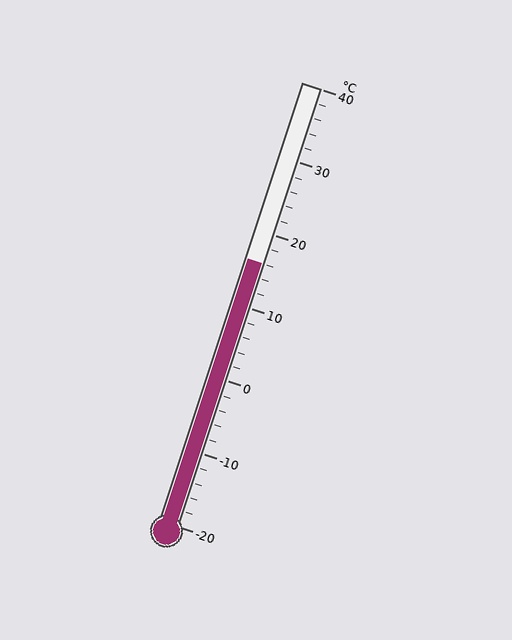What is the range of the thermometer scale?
The thermometer scale ranges from -20°C to 40°C.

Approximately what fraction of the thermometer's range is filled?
The thermometer is filled to approximately 60% of its range.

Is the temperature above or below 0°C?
The temperature is above 0°C.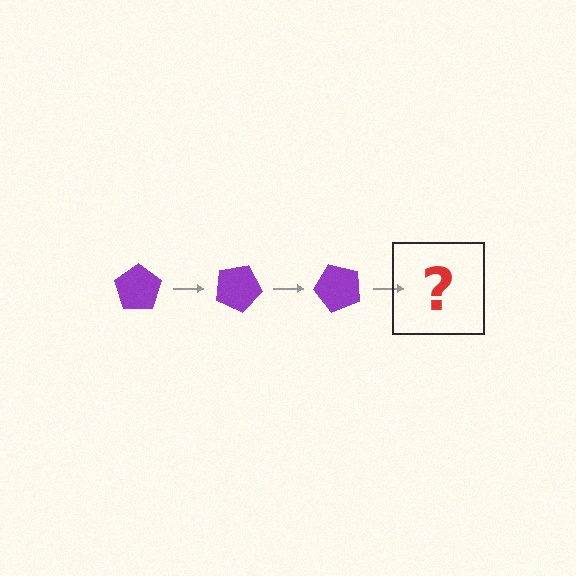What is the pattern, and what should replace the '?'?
The pattern is that the pentagon rotates 25 degrees each step. The '?' should be a purple pentagon rotated 75 degrees.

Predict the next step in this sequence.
The next step is a purple pentagon rotated 75 degrees.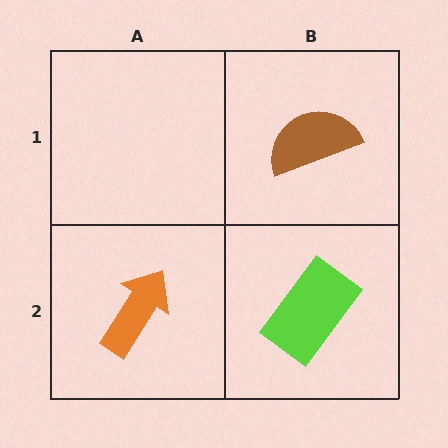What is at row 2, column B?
A lime rectangle.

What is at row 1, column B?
A brown semicircle.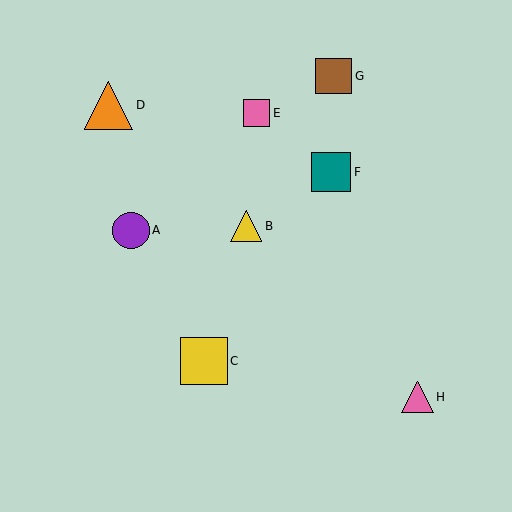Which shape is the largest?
The orange triangle (labeled D) is the largest.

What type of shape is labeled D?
Shape D is an orange triangle.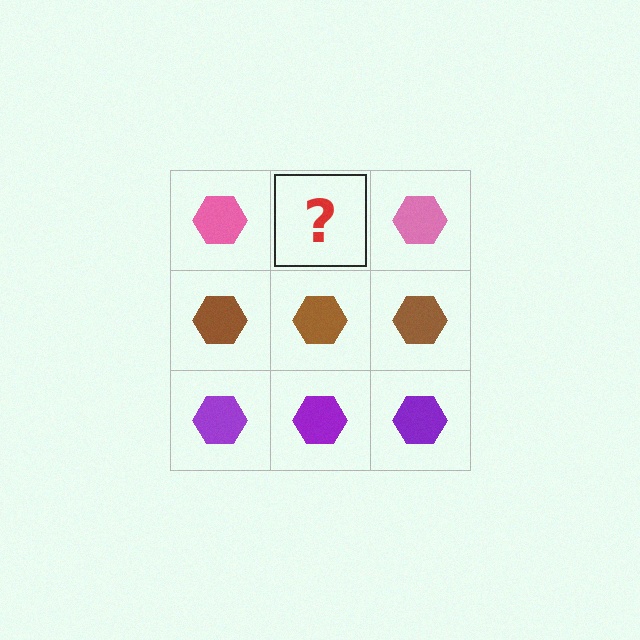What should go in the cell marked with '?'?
The missing cell should contain a pink hexagon.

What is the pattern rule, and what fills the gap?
The rule is that each row has a consistent color. The gap should be filled with a pink hexagon.